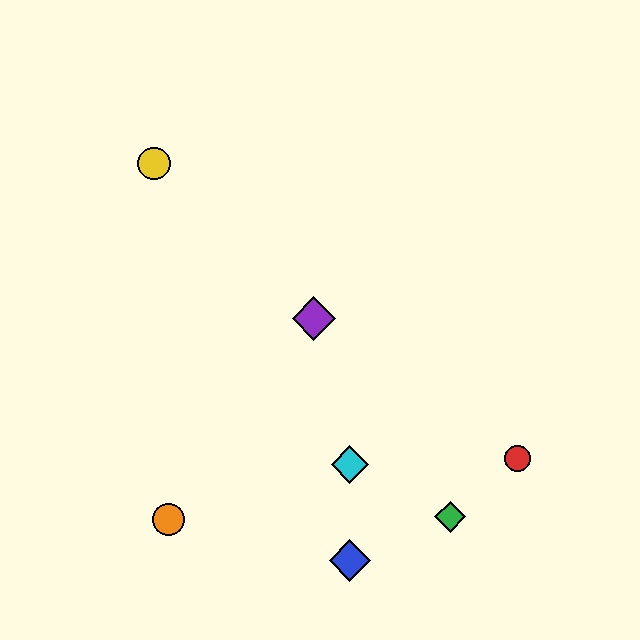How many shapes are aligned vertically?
2 shapes (the blue diamond, the cyan diamond) are aligned vertically.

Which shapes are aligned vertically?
The blue diamond, the cyan diamond are aligned vertically.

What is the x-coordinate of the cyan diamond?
The cyan diamond is at x≈350.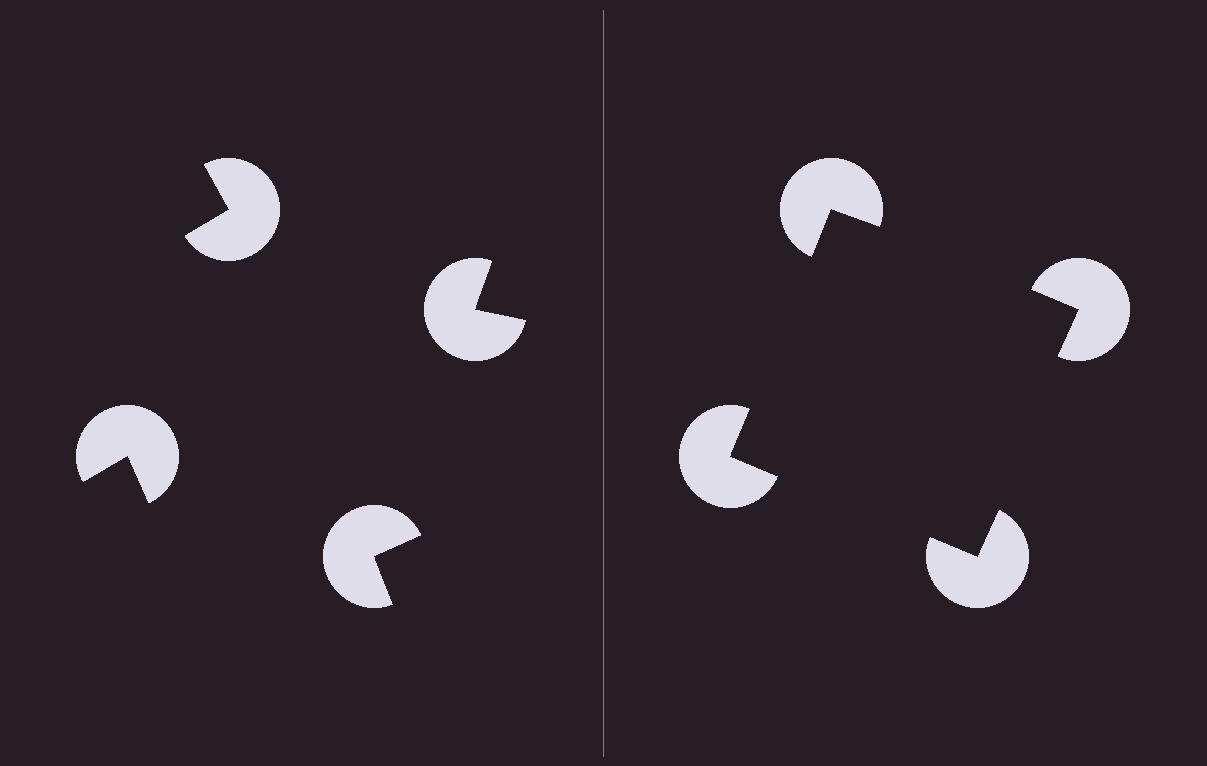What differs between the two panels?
The pac-man discs are positioned identically on both sides; only the wedge orientations differ. On the right they align to a square; on the left they are misaligned.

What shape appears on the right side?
An illusory square.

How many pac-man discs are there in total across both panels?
8 — 4 on each side.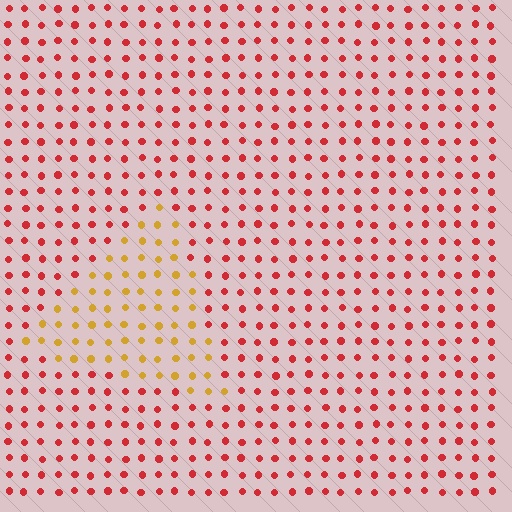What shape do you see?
I see a triangle.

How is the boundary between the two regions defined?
The boundary is defined purely by a slight shift in hue (about 47 degrees). Spacing, size, and orientation are identical on both sides.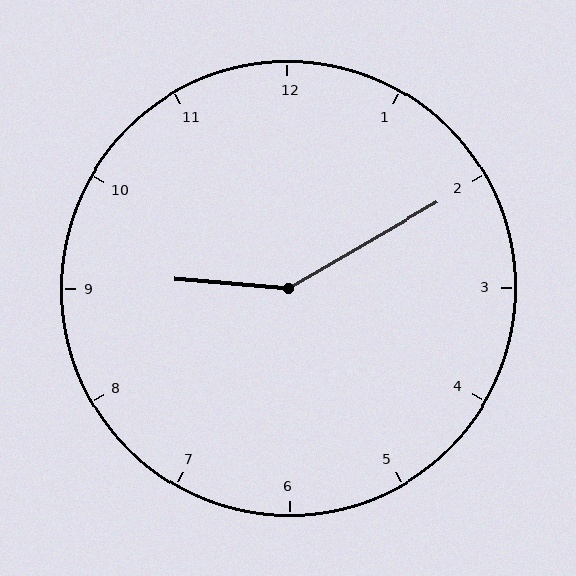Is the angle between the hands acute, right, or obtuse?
It is obtuse.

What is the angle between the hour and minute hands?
Approximately 145 degrees.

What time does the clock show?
9:10.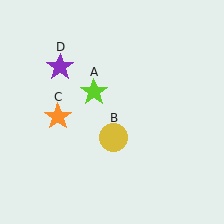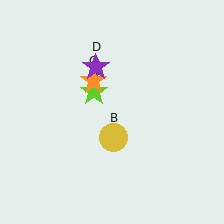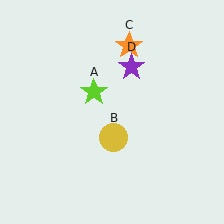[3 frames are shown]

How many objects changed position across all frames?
2 objects changed position: orange star (object C), purple star (object D).